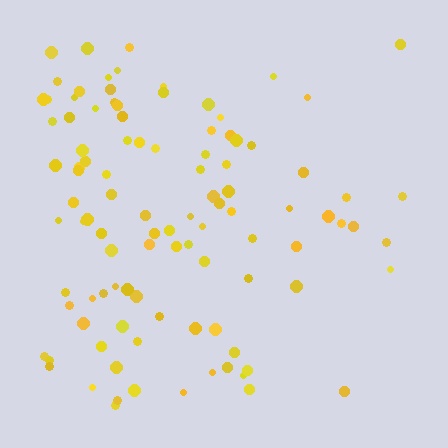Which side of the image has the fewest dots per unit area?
The right.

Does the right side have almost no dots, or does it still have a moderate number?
Still a moderate number, just noticeably fewer than the left.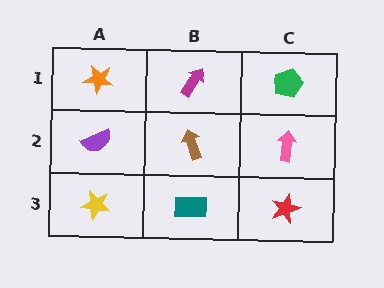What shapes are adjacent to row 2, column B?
A magenta arrow (row 1, column B), a teal rectangle (row 3, column B), a purple semicircle (row 2, column A), a pink arrow (row 2, column C).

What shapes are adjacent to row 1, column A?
A purple semicircle (row 2, column A), a magenta arrow (row 1, column B).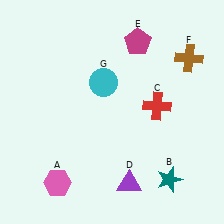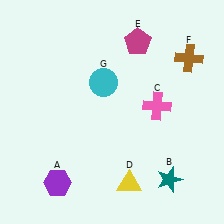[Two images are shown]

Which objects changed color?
A changed from pink to purple. C changed from red to pink. D changed from purple to yellow.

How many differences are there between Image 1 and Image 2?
There are 3 differences between the two images.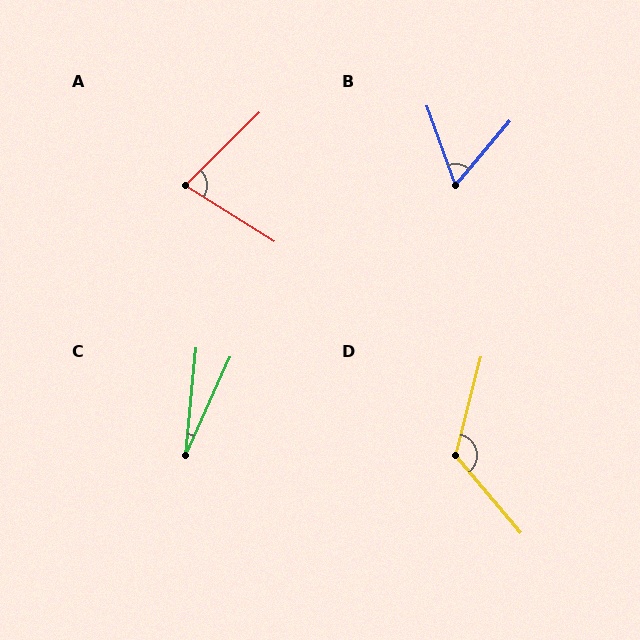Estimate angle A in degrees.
Approximately 77 degrees.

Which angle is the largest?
D, at approximately 125 degrees.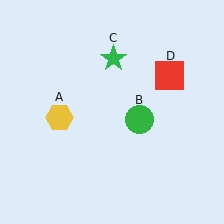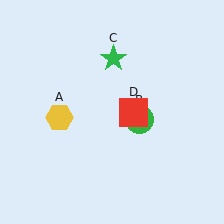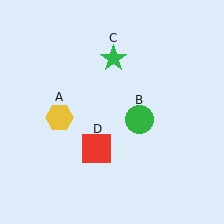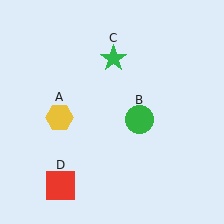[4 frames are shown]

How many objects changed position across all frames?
1 object changed position: red square (object D).